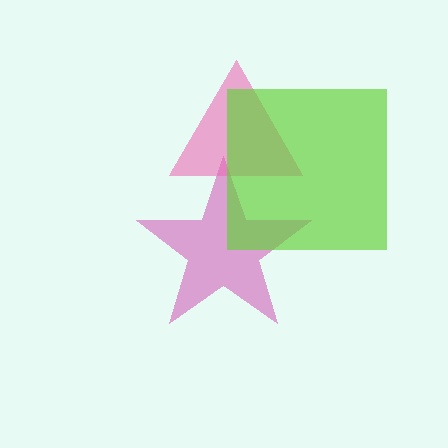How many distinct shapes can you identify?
There are 3 distinct shapes: a magenta star, a pink triangle, a lime square.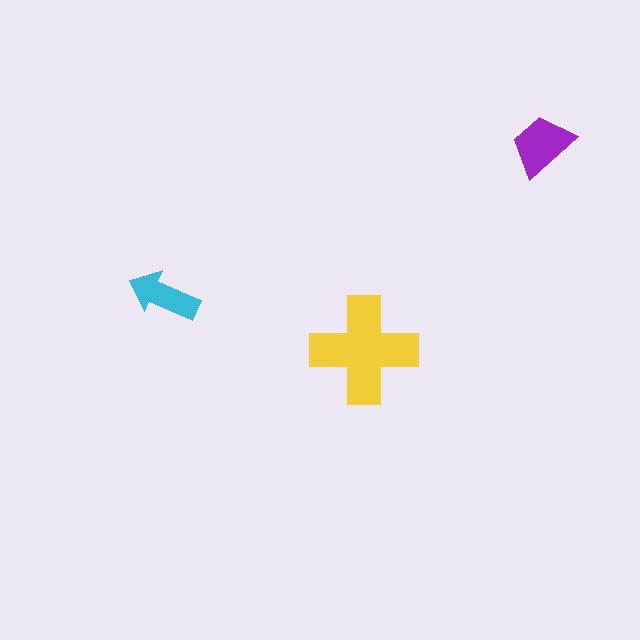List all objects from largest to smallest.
The yellow cross, the purple trapezoid, the cyan arrow.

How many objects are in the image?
There are 3 objects in the image.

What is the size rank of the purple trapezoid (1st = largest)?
2nd.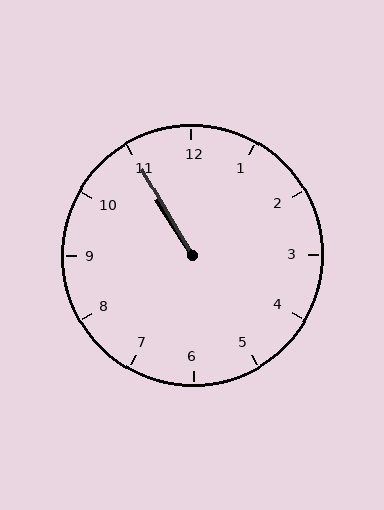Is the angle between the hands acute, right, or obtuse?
It is acute.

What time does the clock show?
10:55.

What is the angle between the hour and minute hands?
Approximately 2 degrees.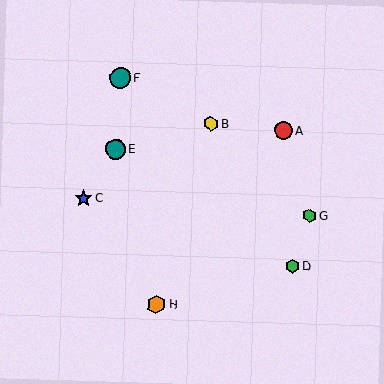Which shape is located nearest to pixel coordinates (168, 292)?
The orange hexagon (labeled H) at (157, 304) is nearest to that location.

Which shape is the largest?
The teal circle (labeled F) is the largest.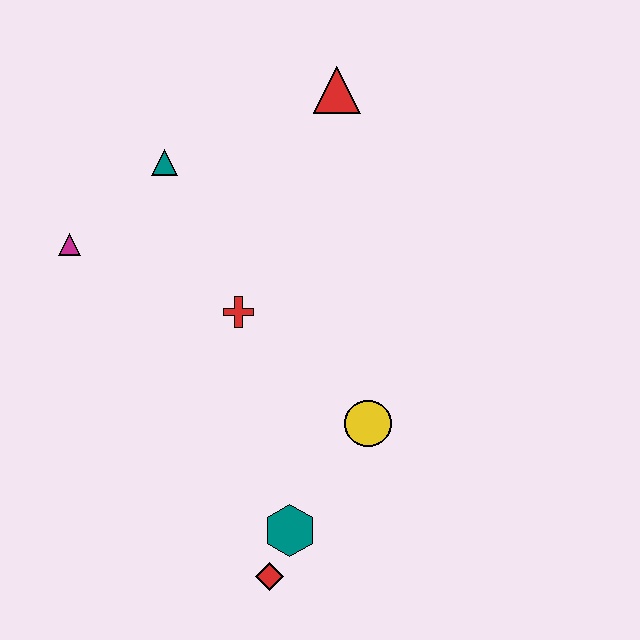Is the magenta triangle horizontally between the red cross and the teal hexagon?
No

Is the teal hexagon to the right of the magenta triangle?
Yes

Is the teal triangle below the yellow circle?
No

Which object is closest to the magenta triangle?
The teal triangle is closest to the magenta triangle.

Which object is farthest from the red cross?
The red diamond is farthest from the red cross.